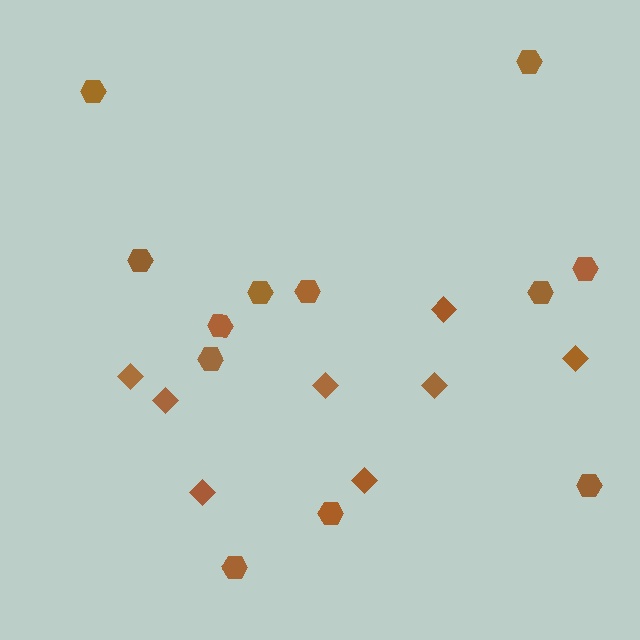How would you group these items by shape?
There are 2 groups: one group of diamonds (8) and one group of hexagons (12).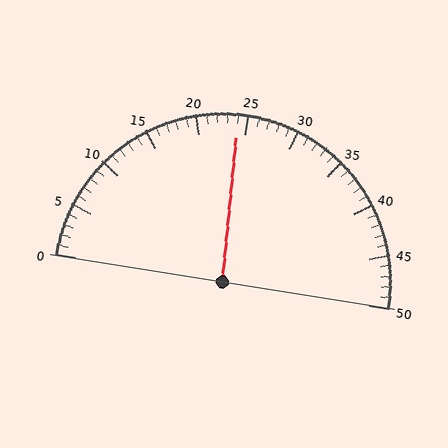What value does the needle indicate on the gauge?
The needle indicates approximately 24.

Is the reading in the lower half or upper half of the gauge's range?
The reading is in the lower half of the range (0 to 50).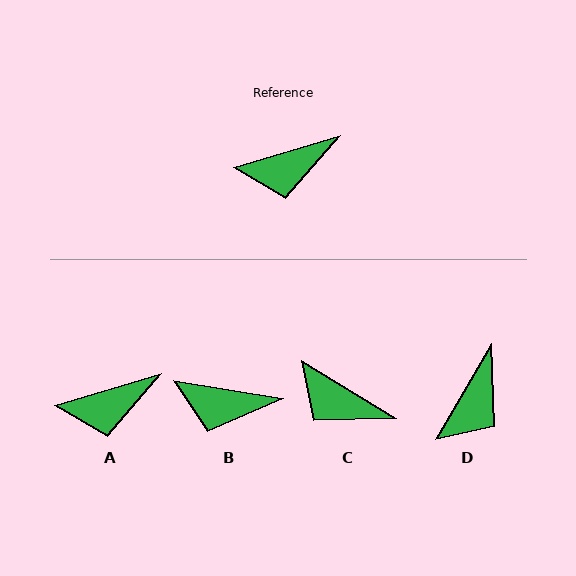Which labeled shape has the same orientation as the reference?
A.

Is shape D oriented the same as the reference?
No, it is off by about 43 degrees.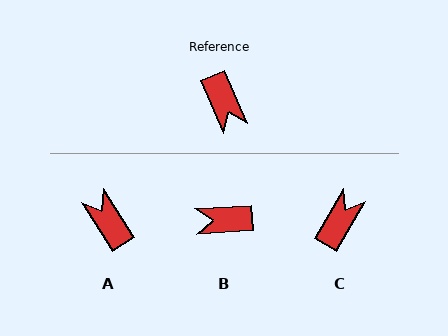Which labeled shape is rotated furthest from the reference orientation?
A, about 171 degrees away.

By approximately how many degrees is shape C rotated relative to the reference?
Approximately 126 degrees counter-clockwise.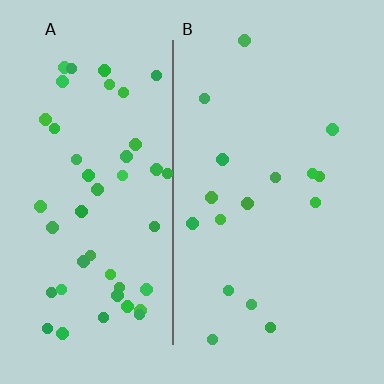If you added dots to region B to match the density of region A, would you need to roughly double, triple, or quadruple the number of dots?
Approximately triple.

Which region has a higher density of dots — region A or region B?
A (the left).